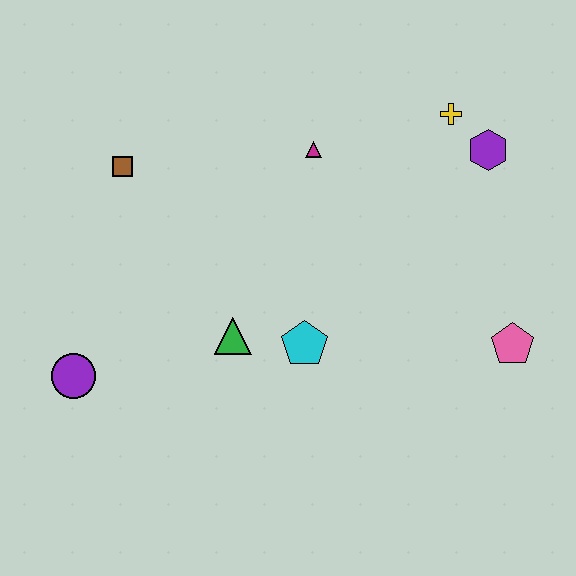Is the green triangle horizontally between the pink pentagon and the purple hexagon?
No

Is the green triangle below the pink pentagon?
No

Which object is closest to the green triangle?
The cyan pentagon is closest to the green triangle.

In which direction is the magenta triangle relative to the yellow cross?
The magenta triangle is to the left of the yellow cross.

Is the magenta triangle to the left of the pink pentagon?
Yes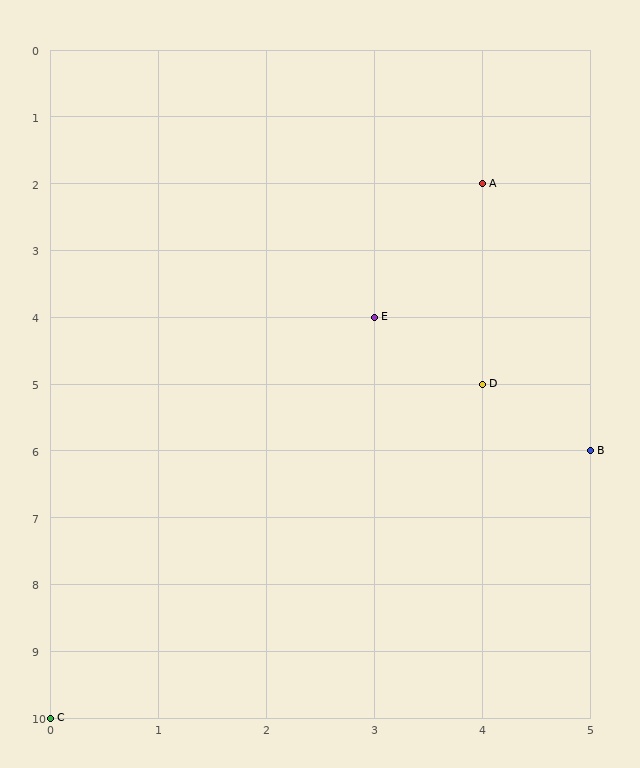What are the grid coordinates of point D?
Point D is at grid coordinates (4, 5).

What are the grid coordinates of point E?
Point E is at grid coordinates (3, 4).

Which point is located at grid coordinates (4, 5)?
Point D is at (4, 5).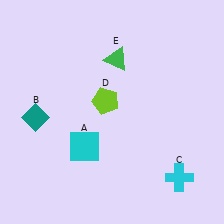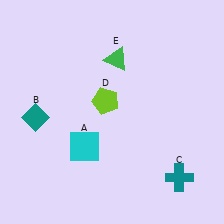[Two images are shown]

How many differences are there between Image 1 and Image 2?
There is 1 difference between the two images.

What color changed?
The cross (C) changed from cyan in Image 1 to teal in Image 2.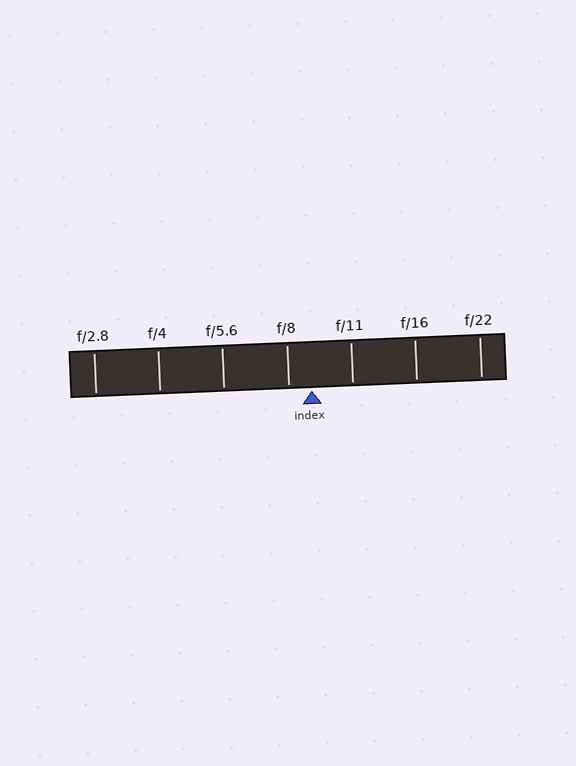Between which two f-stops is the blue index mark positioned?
The index mark is between f/8 and f/11.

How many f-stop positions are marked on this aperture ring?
There are 7 f-stop positions marked.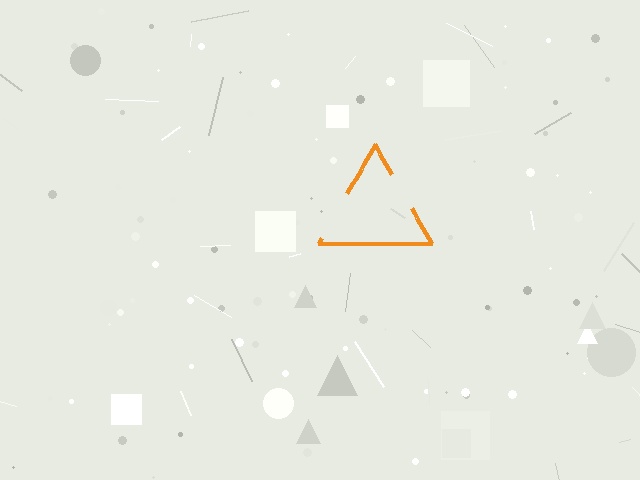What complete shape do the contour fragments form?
The contour fragments form a triangle.